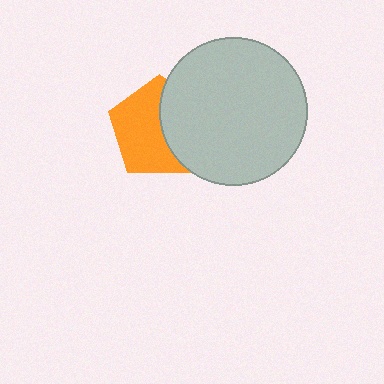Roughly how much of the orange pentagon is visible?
About half of it is visible (roughly 59%).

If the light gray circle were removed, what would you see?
You would see the complete orange pentagon.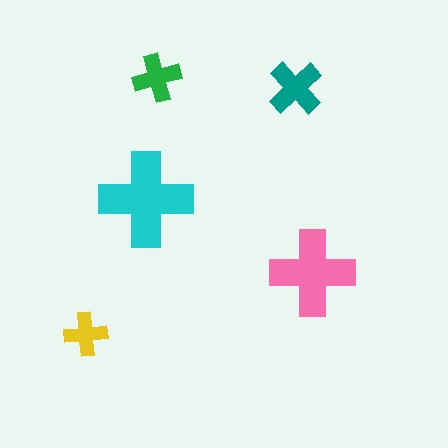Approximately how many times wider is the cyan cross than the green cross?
About 2 times wider.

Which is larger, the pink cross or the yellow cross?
The pink one.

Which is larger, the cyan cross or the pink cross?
The cyan one.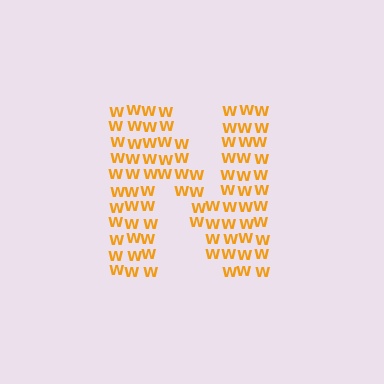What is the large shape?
The large shape is the letter N.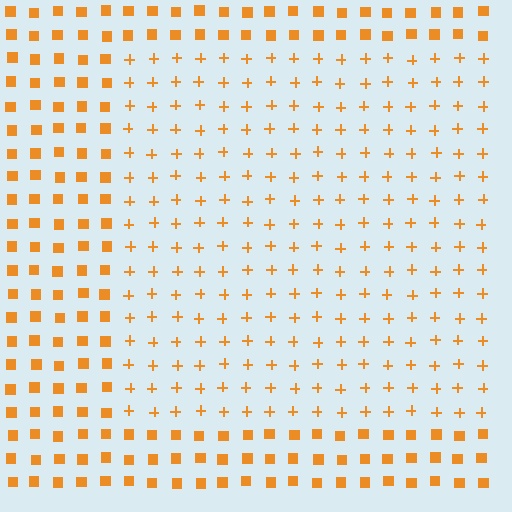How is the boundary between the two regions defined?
The boundary is defined by a change in element shape: plus signs inside vs. squares outside. All elements share the same color and spacing.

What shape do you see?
I see a rectangle.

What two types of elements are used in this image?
The image uses plus signs inside the rectangle region and squares outside it.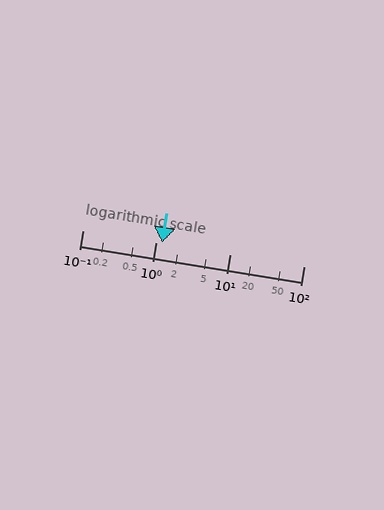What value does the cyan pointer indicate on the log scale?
The pointer indicates approximately 1.2.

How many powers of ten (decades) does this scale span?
The scale spans 3 decades, from 0.1 to 100.